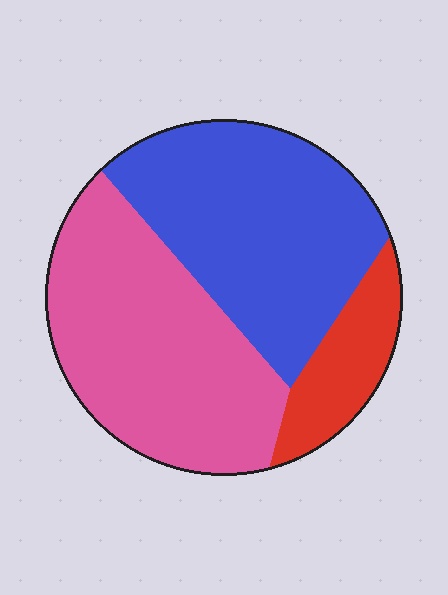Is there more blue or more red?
Blue.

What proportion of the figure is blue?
Blue covers around 45% of the figure.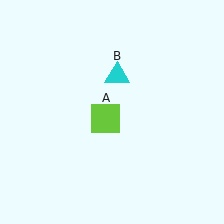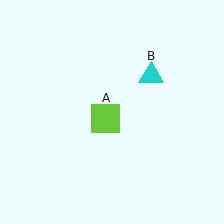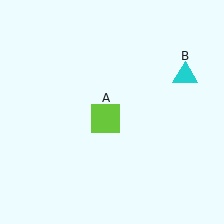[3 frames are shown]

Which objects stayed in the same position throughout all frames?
Lime square (object A) remained stationary.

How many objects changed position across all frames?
1 object changed position: cyan triangle (object B).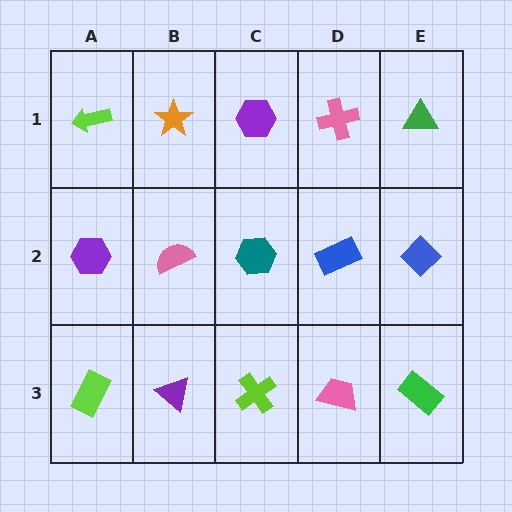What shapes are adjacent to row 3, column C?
A teal hexagon (row 2, column C), a purple triangle (row 3, column B), a pink trapezoid (row 3, column D).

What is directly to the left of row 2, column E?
A blue rectangle.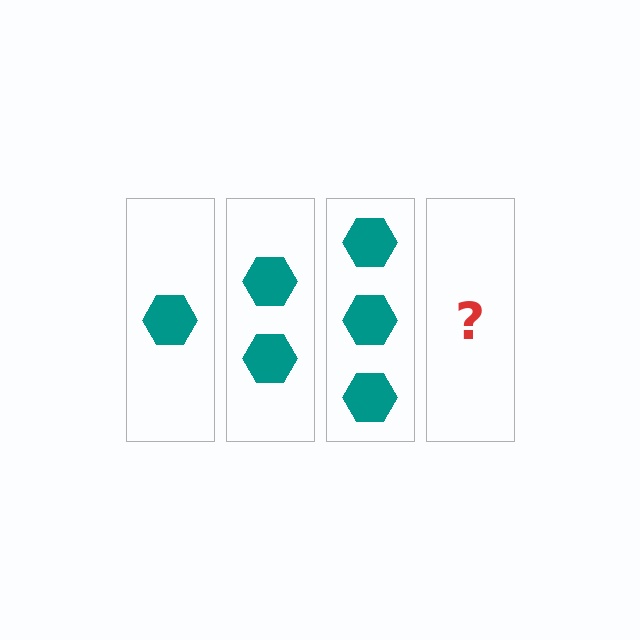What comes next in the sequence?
The next element should be 4 hexagons.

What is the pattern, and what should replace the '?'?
The pattern is that each step adds one more hexagon. The '?' should be 4 hexagons.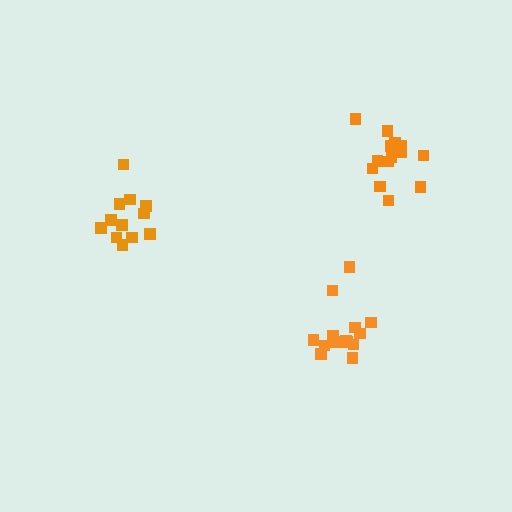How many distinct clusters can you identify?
There are 3 distinct clusters.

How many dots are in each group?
Group 1: 14 dots, Group 2: 14 dots, Group 3: 13 dots (41 total).